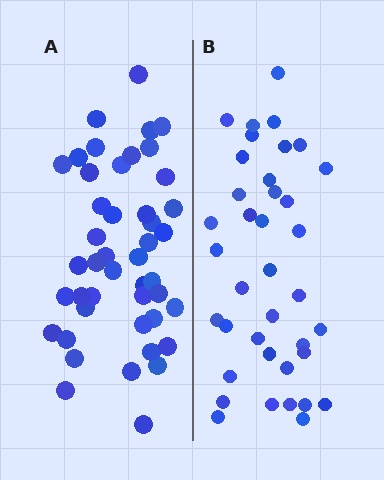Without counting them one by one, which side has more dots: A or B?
Region A (the left region) has more dots.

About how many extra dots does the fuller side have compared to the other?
Region A has roughly 8 or so more dots than region B.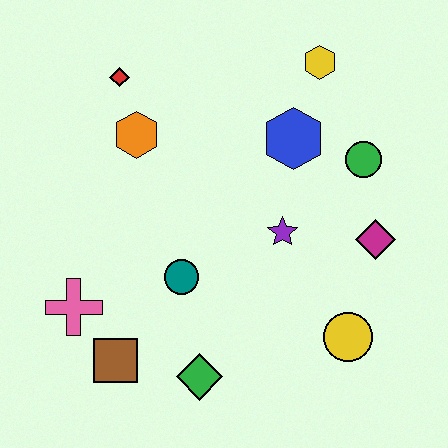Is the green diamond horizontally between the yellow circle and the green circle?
No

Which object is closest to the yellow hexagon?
The blue hexagon is closest to the yellow hexagon.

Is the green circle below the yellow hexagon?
Yes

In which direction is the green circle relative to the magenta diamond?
The green circle is above the magenta diamond.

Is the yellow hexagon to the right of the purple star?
Yes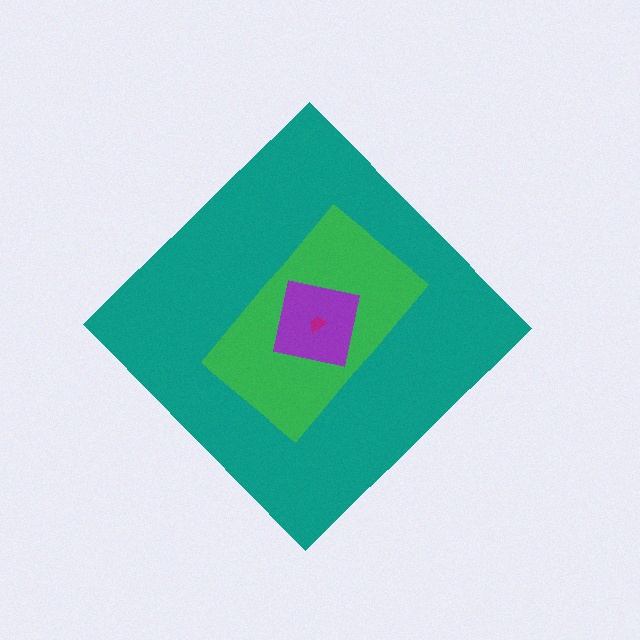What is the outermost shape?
The teal diamond.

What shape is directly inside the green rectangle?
The purple square.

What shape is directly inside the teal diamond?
The green rectangle.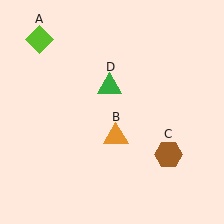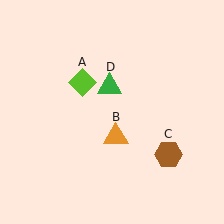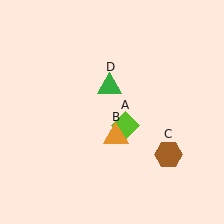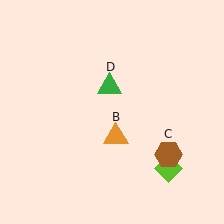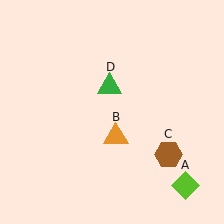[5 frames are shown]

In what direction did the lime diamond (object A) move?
The lime diamond (object A) moved down and to the right.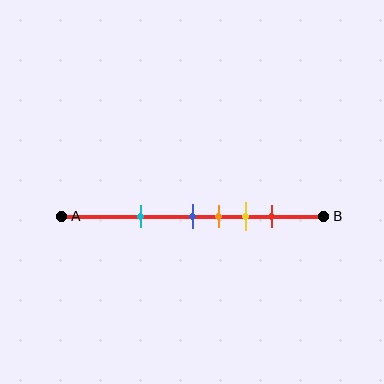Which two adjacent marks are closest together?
The blue and orange marks are the closest adjacent pair.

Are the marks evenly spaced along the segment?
No, the marks are not evenly spaced.